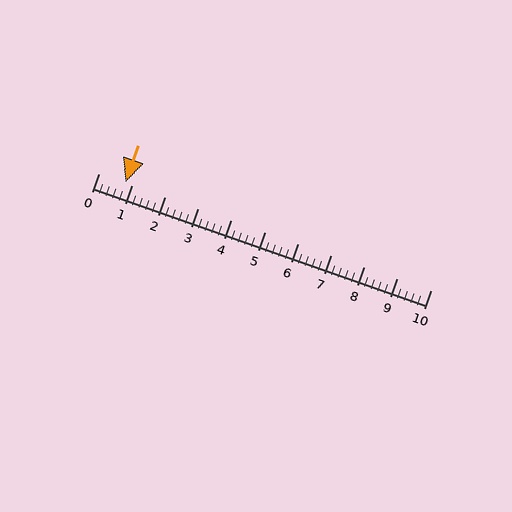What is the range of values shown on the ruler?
The ruler shows values from 0 to 10.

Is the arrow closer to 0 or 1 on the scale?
The arrow is closer to 1.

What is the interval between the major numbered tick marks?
The major tick marks are spaced 1 units apart.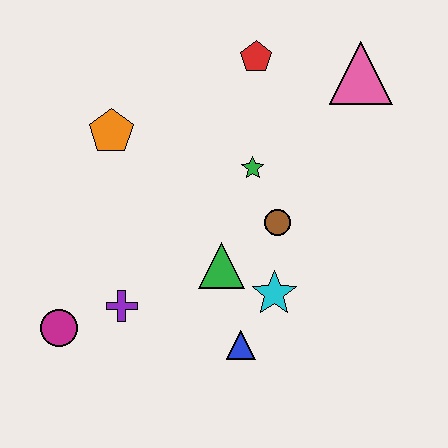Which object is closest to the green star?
The brown circle is closest to the green star.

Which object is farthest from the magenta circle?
The pink triangle is farthest from the magenta circle.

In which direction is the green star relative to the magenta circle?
The green star is to the right of the magenta circle.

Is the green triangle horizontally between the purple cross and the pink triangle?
Yes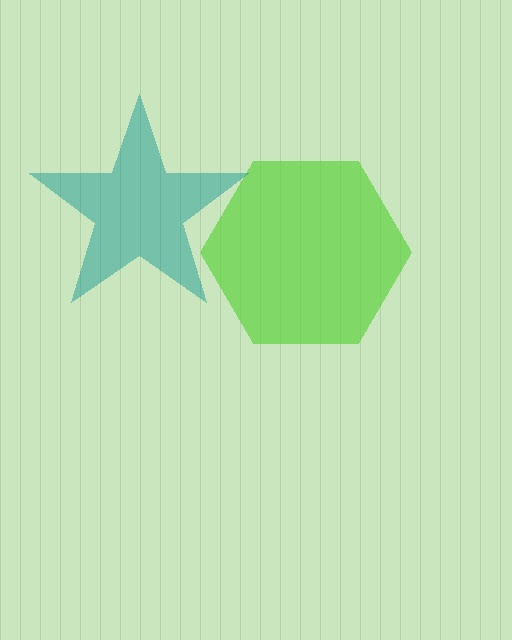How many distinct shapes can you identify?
There are 2 distinct shapes: a lime hexagon, a teal star.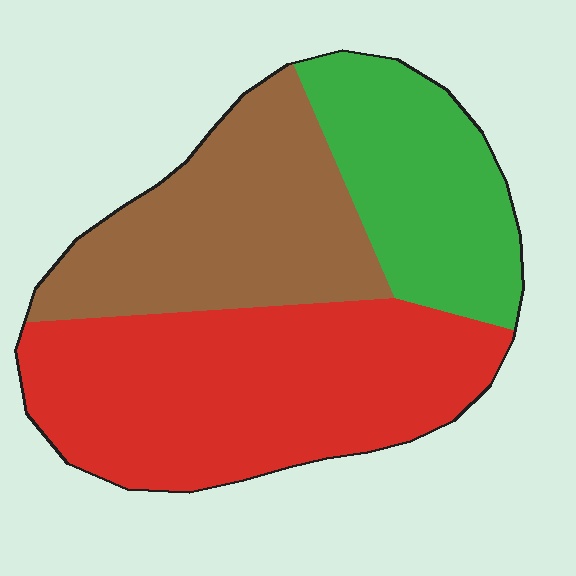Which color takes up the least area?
Green, at roughly 25%.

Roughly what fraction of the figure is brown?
Brown covers around 30% of the figure.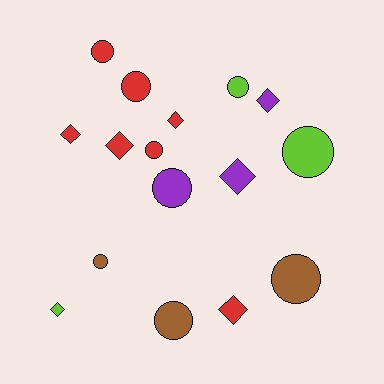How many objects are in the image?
There are 16 objects.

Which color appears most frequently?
Red, with 7 objects.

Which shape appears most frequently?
Circle, with 9 objects.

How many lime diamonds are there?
There is 1 lime diamond.